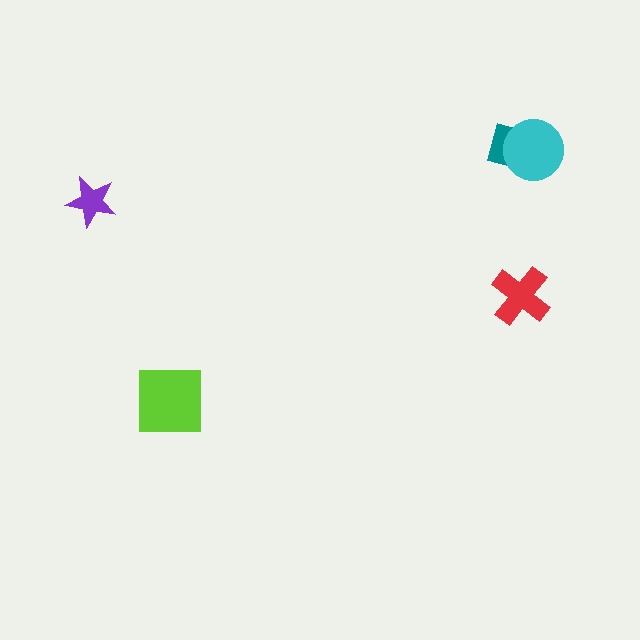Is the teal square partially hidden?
Yes, it is partially covered by another shape.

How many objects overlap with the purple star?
0 objects overlap with the purple star.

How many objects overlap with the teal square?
1 object overlaps with the teal square.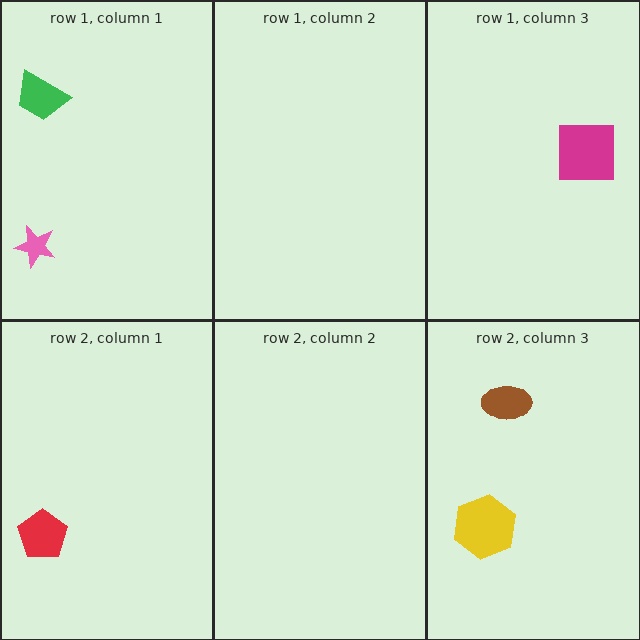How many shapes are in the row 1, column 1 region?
2.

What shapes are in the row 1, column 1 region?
The green trapezoid, the pink star.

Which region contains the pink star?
The row 1, column 1 region.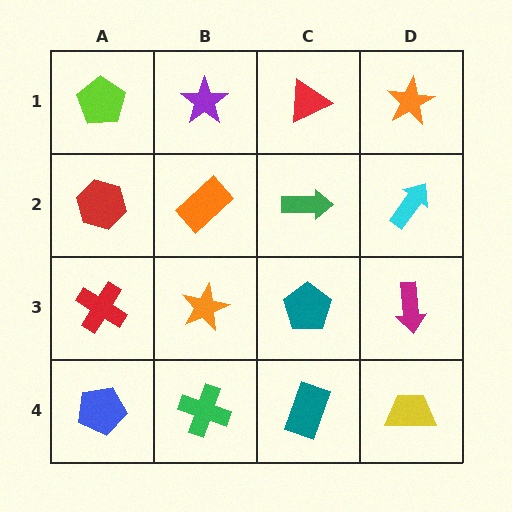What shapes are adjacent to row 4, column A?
A red cross (row 3, column A), a green cross (row 4, column B).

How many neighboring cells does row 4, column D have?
2.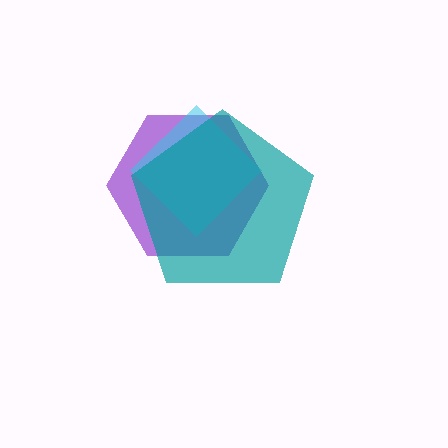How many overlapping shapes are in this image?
There are 3 overlapping shapes in the image.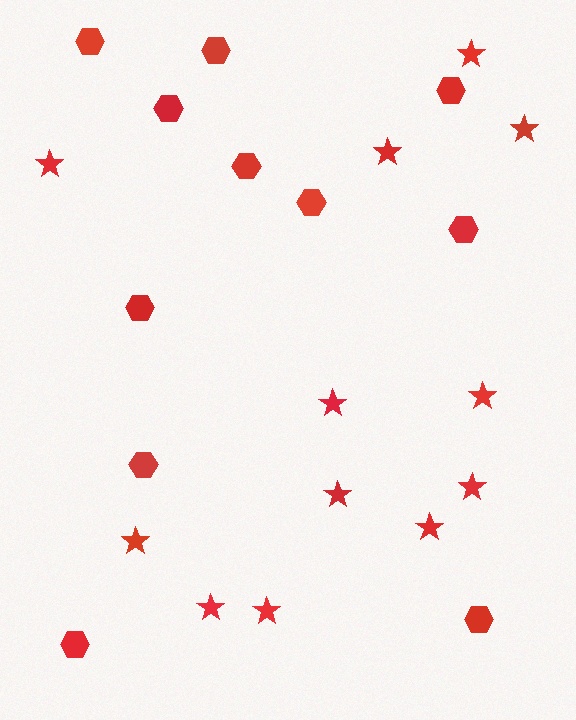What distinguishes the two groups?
There are 2 groups: one group of stars (12) and one group of hexagons (11).